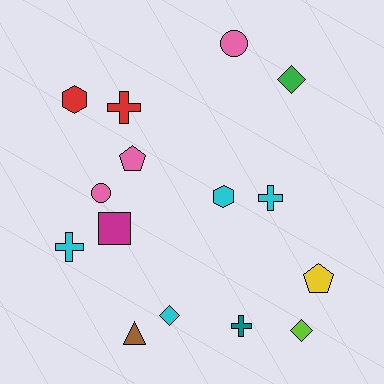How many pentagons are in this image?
There are 2 pentagons.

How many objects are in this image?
There are 15 objects.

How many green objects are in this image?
There is 1 green object.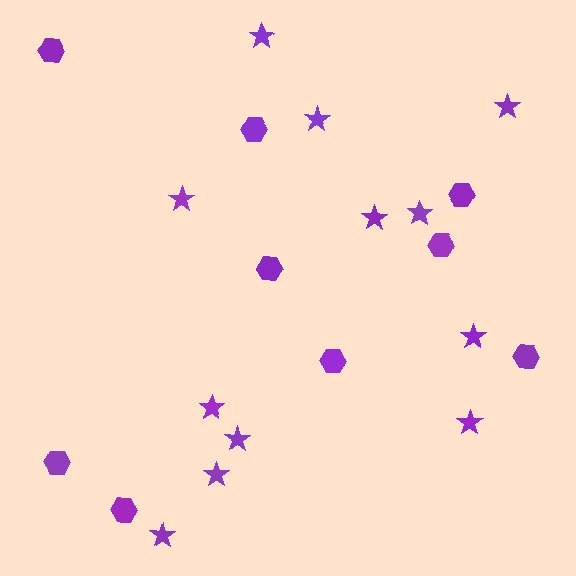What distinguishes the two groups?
There are 2 groups: one group of stars (12) and one group of hexagons (9).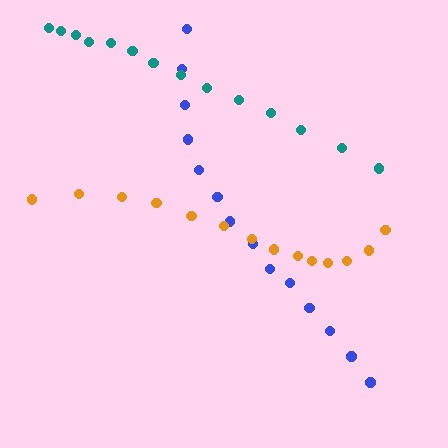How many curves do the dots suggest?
There are 3 distinct paths.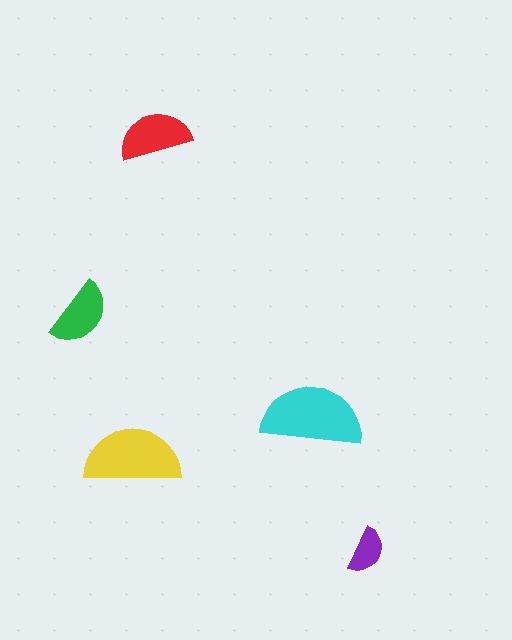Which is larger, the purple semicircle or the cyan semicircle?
The cyan one.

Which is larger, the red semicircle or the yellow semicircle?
The yellow one.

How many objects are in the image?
There are 5 objects in the image.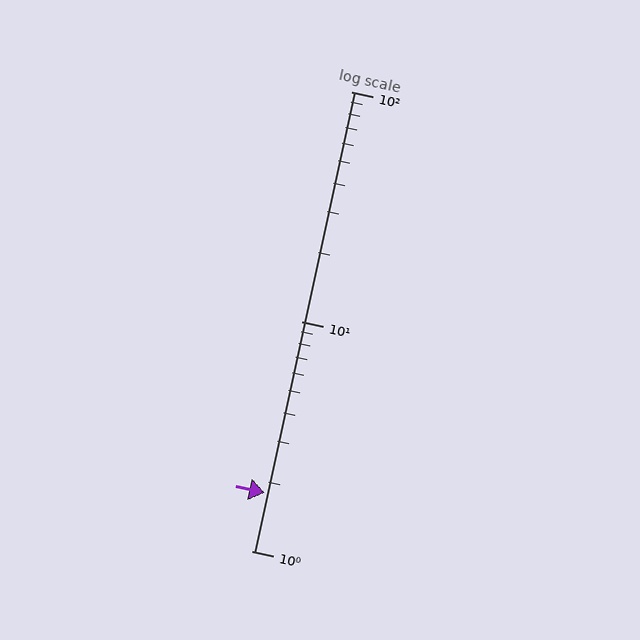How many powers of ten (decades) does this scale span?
The scale spans 2 decades, from 1 to 100.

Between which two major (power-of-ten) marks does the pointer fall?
The pointer is between 1 and 10.